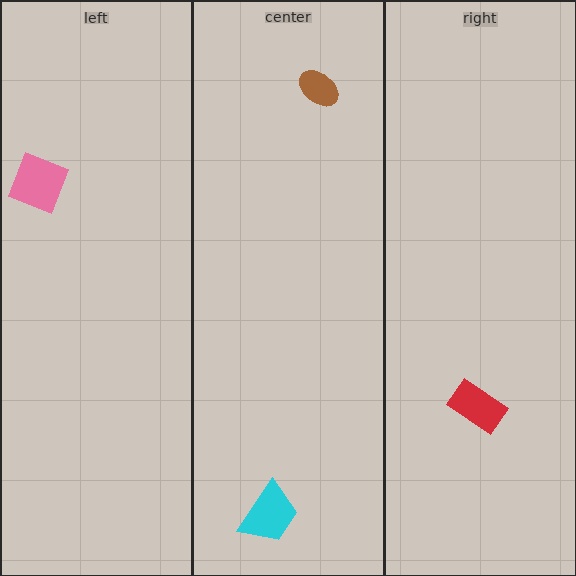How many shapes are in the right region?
1.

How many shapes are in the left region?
1.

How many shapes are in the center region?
2.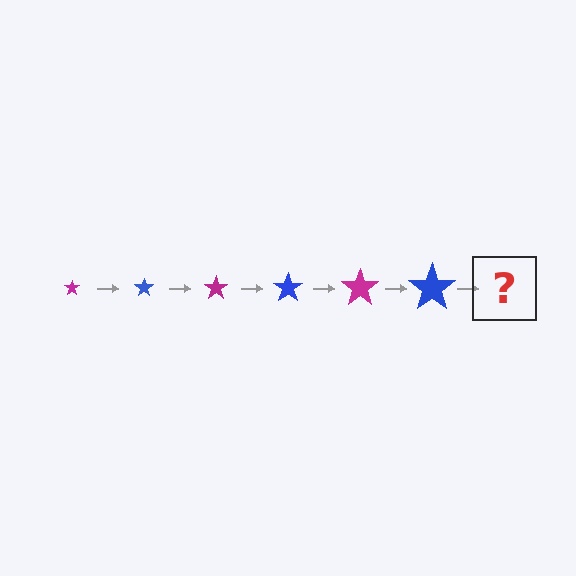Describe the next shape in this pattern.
It should be a magenta star, larger than the previous one.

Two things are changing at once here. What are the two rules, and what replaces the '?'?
The two rules are that the star grows larger each step and the color cycles through magenta and blue. The '?' should be a magenta star, larger than the previous one.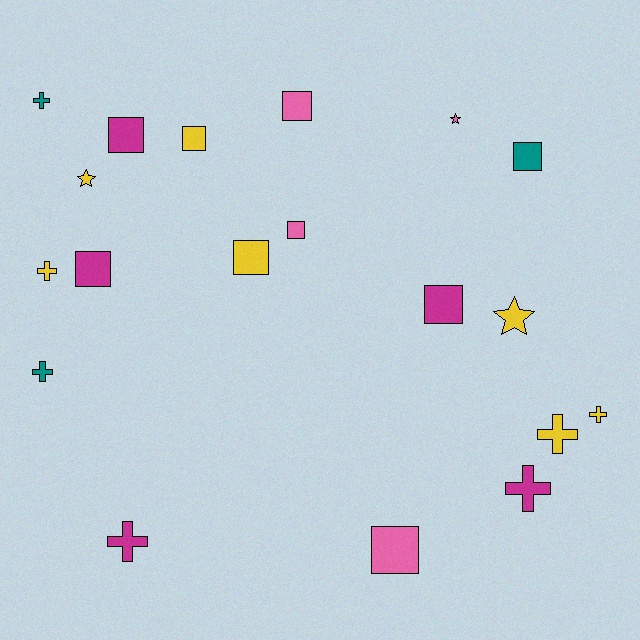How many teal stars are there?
There are no teal stars.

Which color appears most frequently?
Yellow, with 7 objects.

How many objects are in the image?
There are 19 objects.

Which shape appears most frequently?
Square, with 9 objects.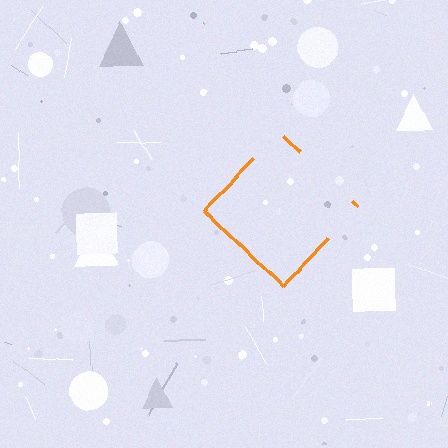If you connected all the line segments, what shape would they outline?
They would outline a diamond.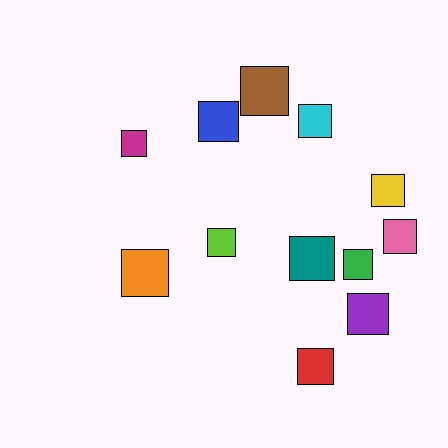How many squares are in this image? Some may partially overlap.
There are 12 squares.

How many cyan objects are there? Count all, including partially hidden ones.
There is 1 cyan object.